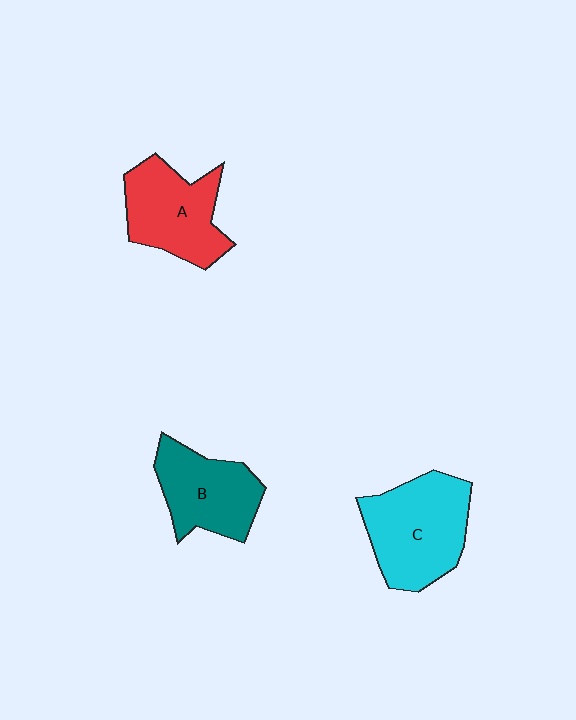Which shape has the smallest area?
Shape B (teal).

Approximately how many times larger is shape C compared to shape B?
Approximately 1.3 times.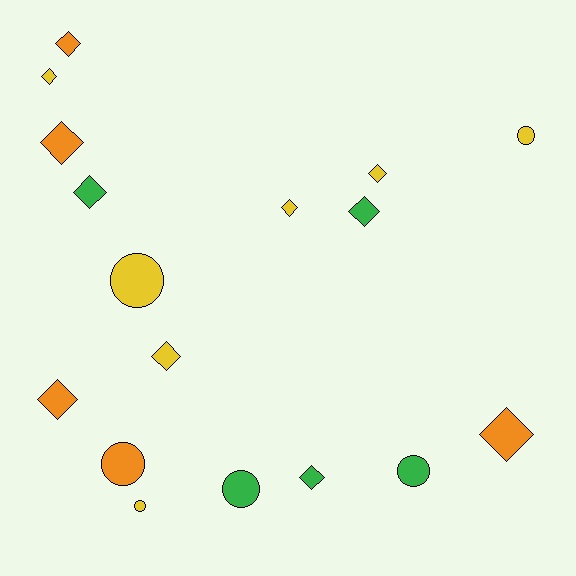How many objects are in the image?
There are 17 objects.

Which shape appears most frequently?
Diamond, with 11 objects.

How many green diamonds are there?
There are 3 green diamonds.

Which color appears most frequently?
Yellow, with 7 objects.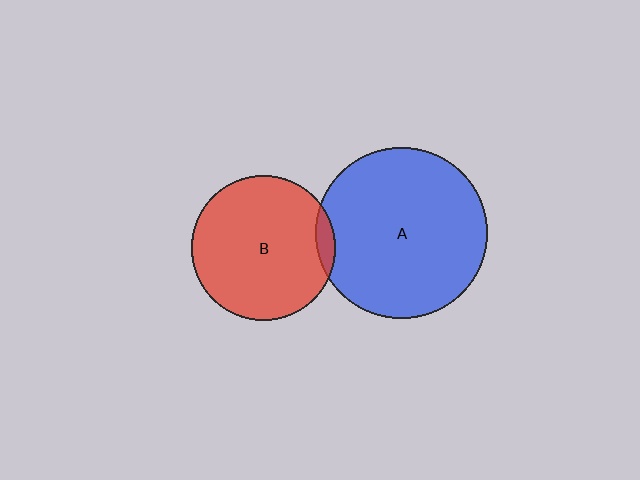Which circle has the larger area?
Circle A (blue).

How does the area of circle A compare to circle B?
Approximately 1.4 times.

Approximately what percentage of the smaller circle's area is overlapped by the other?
Approximately 5%.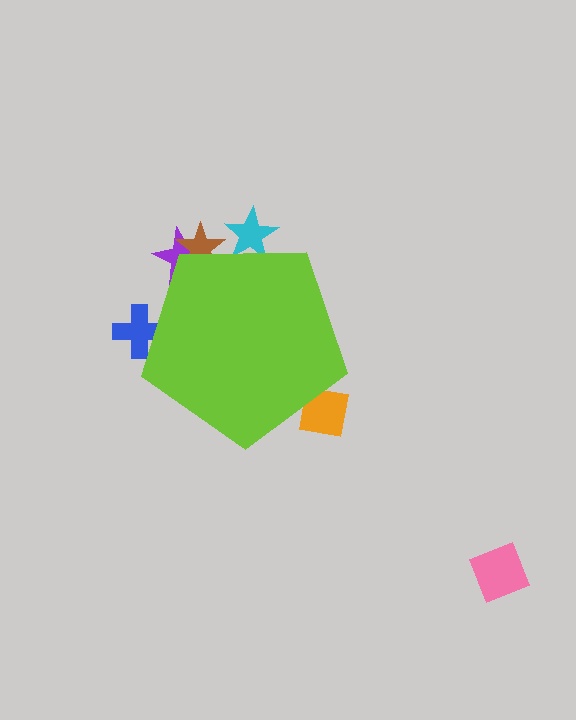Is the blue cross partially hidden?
Yes, the blue cross is partially hidden behind the lime pentagon.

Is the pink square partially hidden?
No, the pink square is fully visible.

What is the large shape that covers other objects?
A lime pentagon.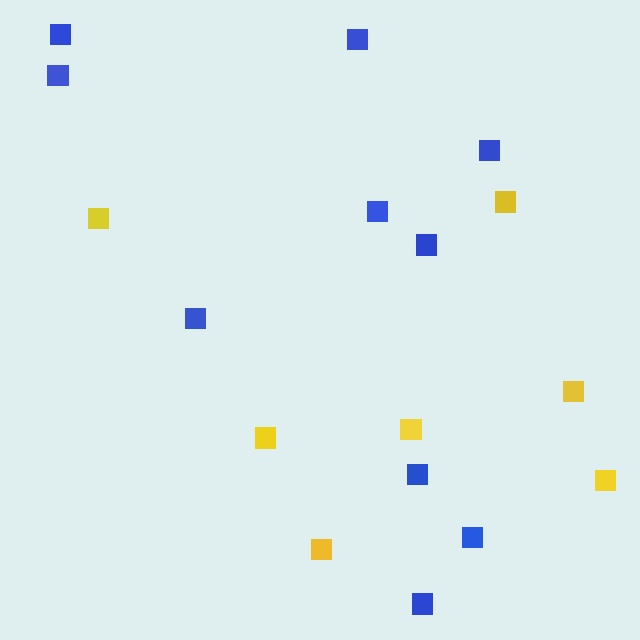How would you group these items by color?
There are 2 groups: one group of blue squares (10) and one group of yellow squares (7).